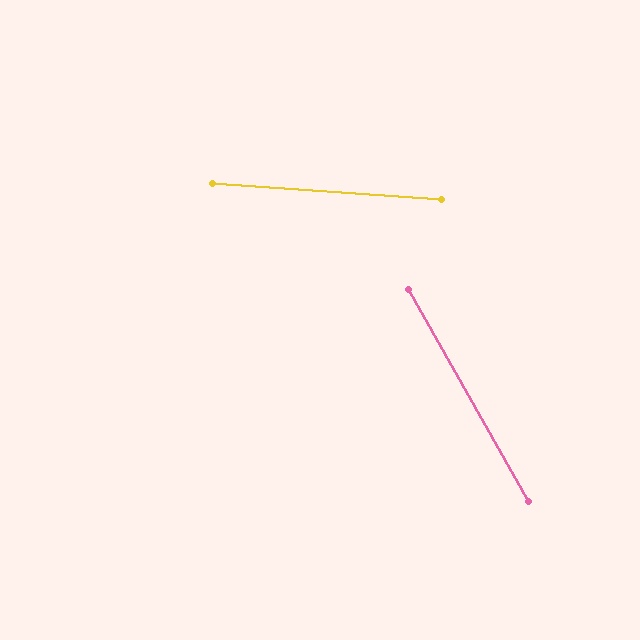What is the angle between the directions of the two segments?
Approximately 57 degrees.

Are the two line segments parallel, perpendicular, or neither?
Neither parallel nor perpendicular — they differ by about 57°.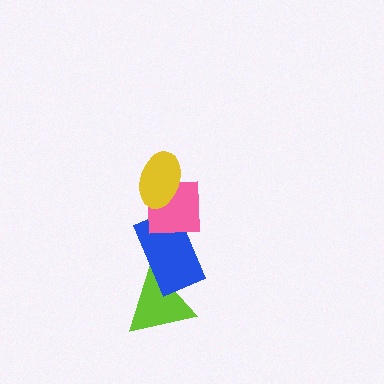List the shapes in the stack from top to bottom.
From top to bottom: the yellow ellipse, the pink square, the blue rectangle, the lime triangle.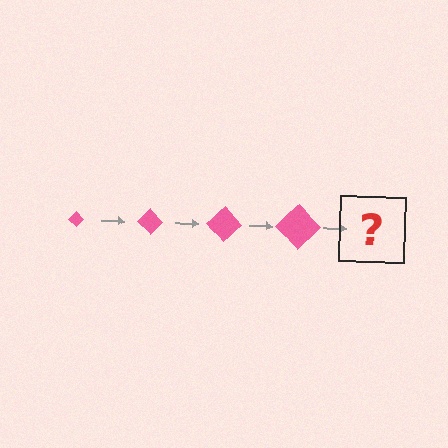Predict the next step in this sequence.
The next step is a pink diamond, larger than the previous one.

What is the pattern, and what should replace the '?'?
The pattern is that the diamond gets progressively larger each step. The '?' should be a pink diamond, larger than the previous one.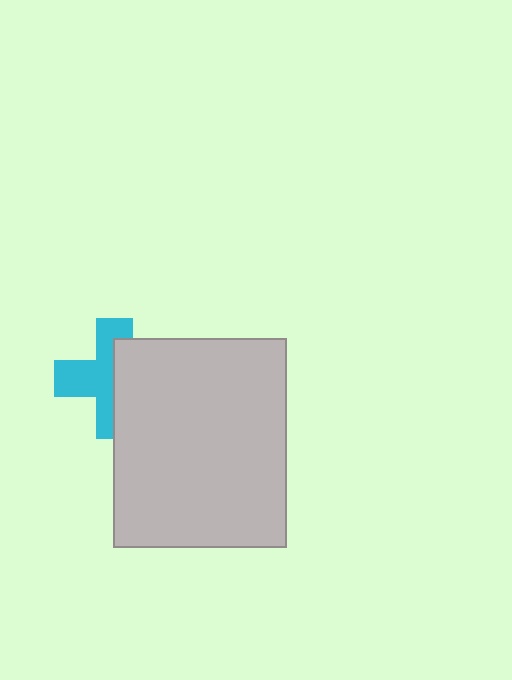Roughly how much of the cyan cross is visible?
About half of it is visible (roughly 54%).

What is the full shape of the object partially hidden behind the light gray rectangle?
The partially hidden object is a cyan cross.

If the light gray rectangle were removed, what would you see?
You would see the complete cyan cross.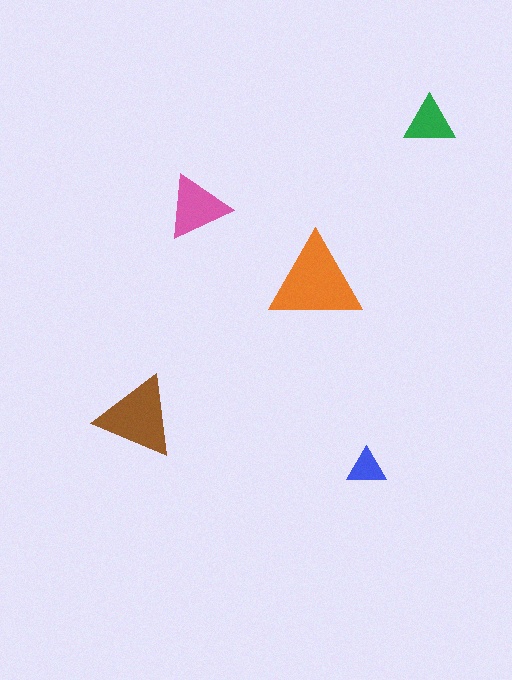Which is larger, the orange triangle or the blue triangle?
The orange one.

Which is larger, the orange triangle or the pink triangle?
The orange one.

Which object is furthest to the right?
The green triangle is rightmost.